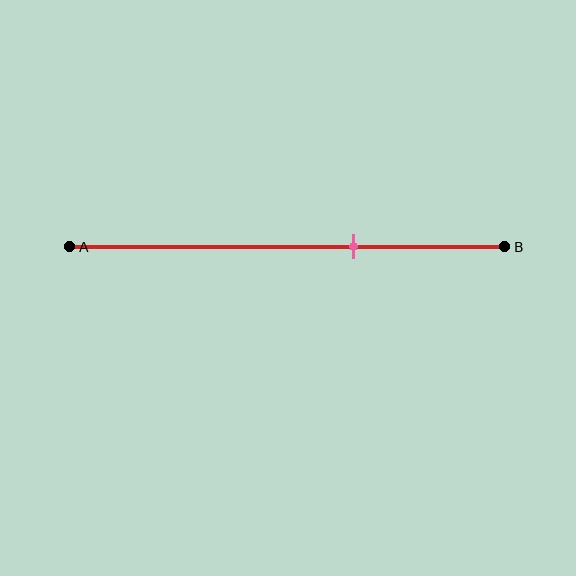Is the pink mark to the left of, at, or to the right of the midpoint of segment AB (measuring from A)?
The pink mark is to the right of the midpoint of segment AB.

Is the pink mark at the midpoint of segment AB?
No, the mark is at about 65% from A, not at the 50% midpoint.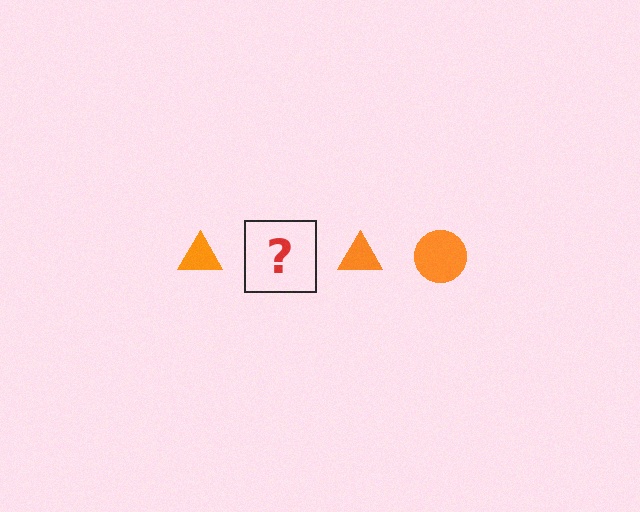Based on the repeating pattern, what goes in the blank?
The blank should be an orange circle.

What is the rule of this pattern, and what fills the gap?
The rule is that the pattern cycles through triangle, circle shapes in orange. The gap should be filled with an orange circle.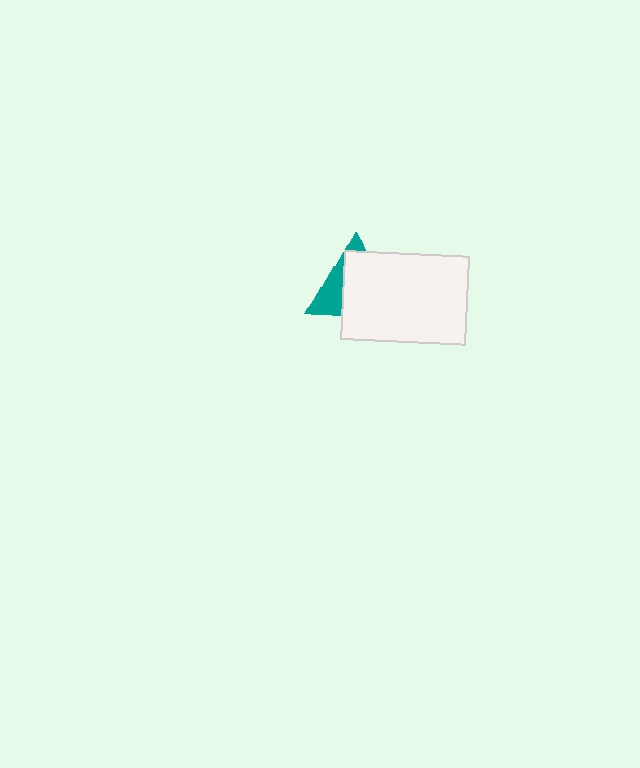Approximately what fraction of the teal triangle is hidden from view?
Roughly 66% of the teal triangle is hidden behind the white rectangle.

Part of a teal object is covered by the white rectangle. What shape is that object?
It is a triangle.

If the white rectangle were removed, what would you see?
You would see the complete teal triangle.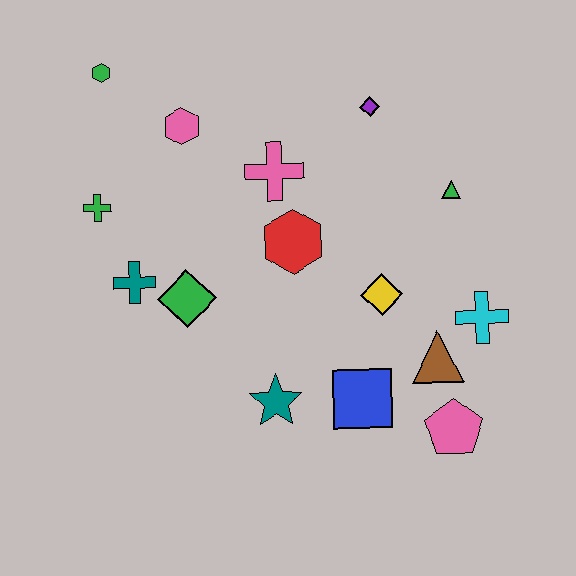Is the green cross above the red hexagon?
Yes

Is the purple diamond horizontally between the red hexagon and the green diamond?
No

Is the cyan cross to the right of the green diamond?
Yes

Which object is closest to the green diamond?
The teal cross is closest to the green diamond.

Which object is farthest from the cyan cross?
The green hexagon is farthest from the cyan cross.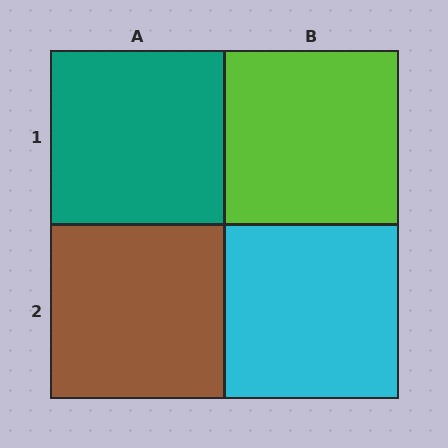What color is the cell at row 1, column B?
Lime.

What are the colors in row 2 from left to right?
Brown, cyan.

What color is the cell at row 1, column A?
Teal.